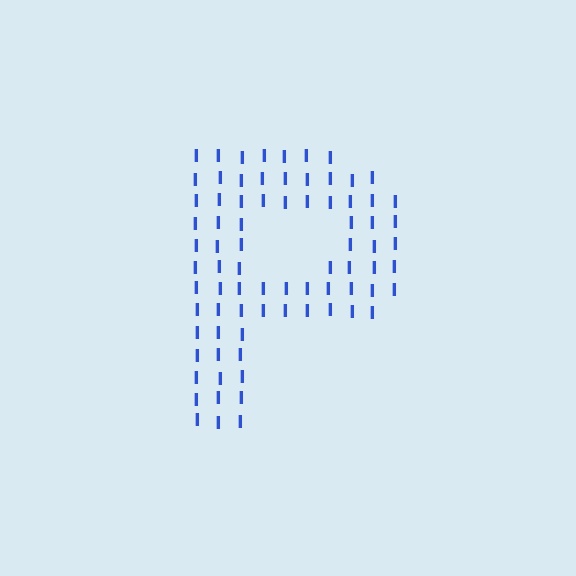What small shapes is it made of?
It is made of small letter I's.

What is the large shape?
The large shape is the letter P.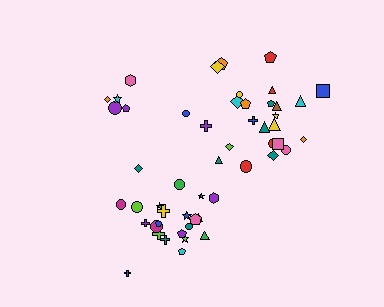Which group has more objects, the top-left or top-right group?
The top-right group.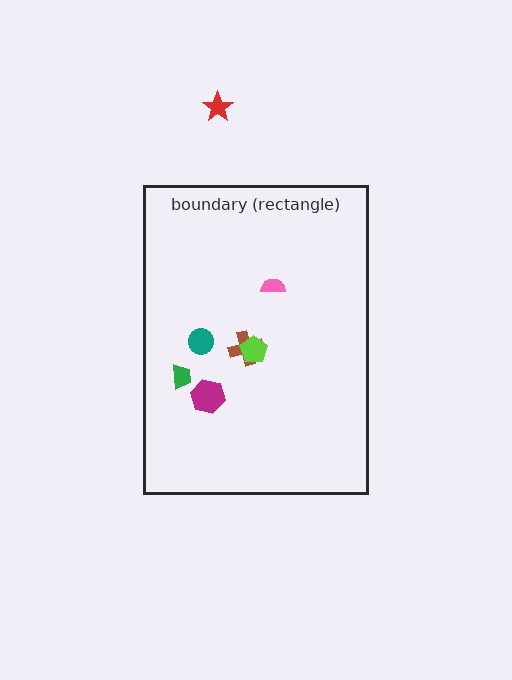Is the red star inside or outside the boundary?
Outside.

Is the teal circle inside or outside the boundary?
Inside.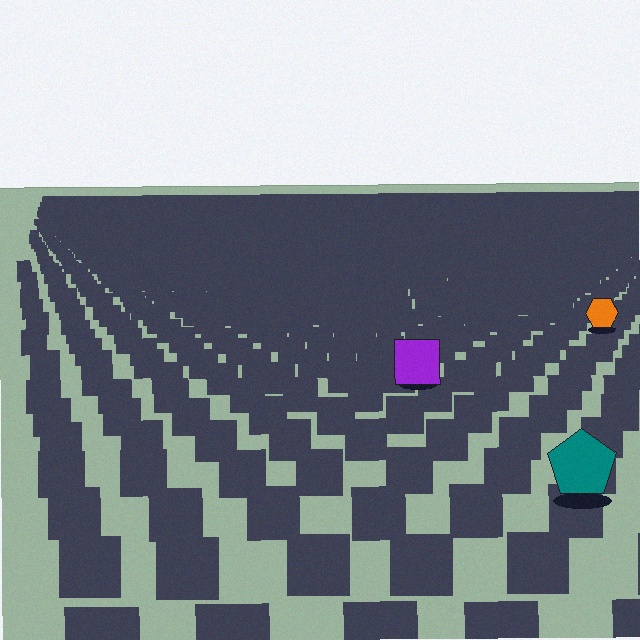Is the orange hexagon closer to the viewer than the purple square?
No. The purple square is closer — you can tell from the texture gradient: the ground texture is coarser near it.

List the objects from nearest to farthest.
From nearest to farthest: the teal pentagon, the purple square, the orange hexagon.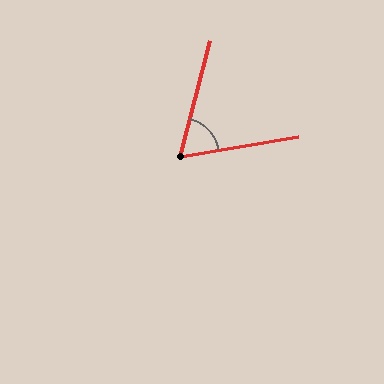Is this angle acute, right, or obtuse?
It is acute.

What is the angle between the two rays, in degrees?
Approximately 66 degrees.